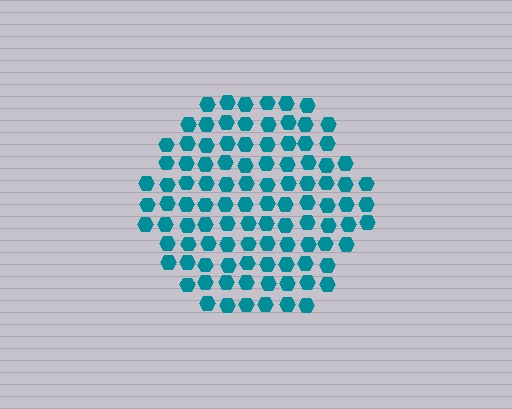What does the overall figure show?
The overall figure shows a hexagon.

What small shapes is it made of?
It is made of small hexagons.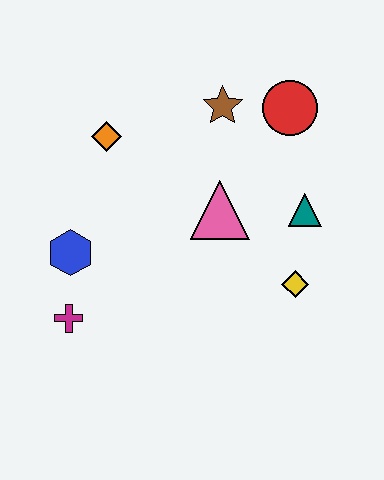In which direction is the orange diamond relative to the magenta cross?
The orange diamond is above the magenta cross.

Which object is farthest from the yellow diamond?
The orange diamond is farthest from the yellow diamond.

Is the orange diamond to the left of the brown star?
Yes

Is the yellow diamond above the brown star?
No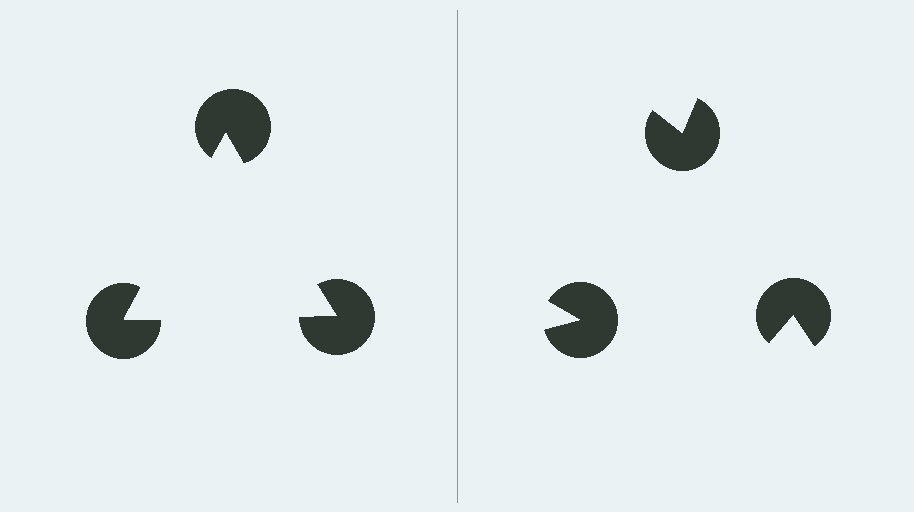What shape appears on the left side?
An illusory triangle.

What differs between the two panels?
The pac-man discs are positioned identically on both sides; only the wedge orientations differ. On the left they align to a triangle; on the right they are misaligned.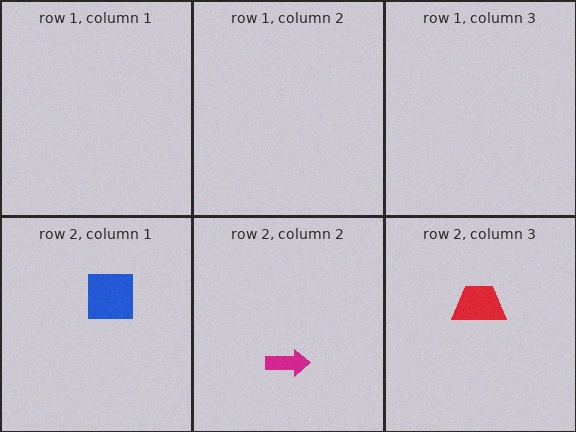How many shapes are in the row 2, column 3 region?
1.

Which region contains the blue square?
The row 2, column 1 region.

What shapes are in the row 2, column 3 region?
The red trapezoid.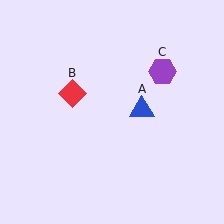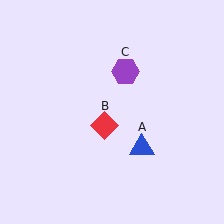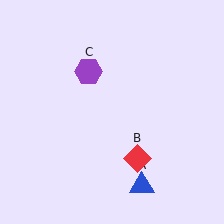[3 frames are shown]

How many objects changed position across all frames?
3 objects changed position: blue triangle (object A), red diamond (object B), purple hexagon (object C).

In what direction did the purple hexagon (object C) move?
The purple hexagon (object C) moved left.